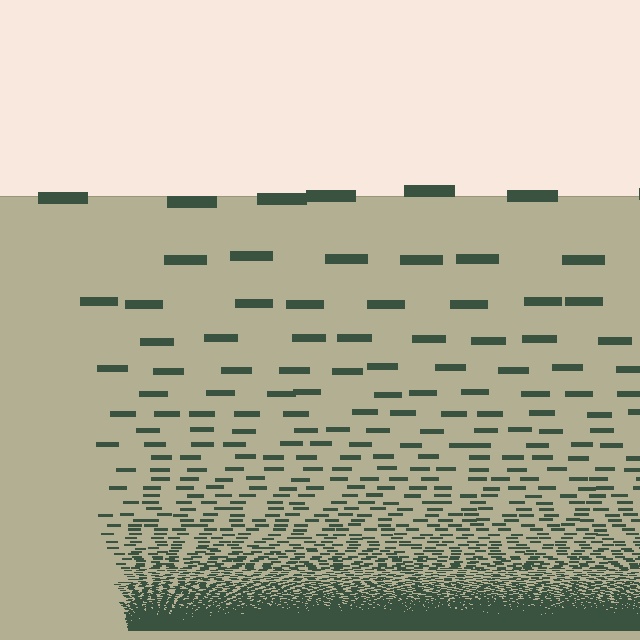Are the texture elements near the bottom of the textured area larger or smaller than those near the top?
Smaller. The gradient is inverted — elements near the bottom are smaller and denser.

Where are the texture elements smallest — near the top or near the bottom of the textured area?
Near the bottom.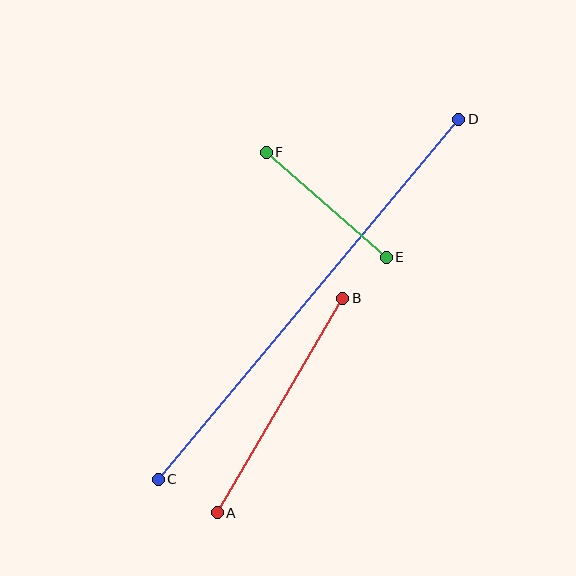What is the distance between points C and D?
The distance is approximately 469 pixels.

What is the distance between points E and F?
The distance is approximately 160 pixels.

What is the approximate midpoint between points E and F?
The midpoint is at approximately (326, 205) pixels.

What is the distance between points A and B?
The distance is approximately 248 pixels.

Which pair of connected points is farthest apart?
Points C and D are farthest apart.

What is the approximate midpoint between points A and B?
The midpoint is at approximately (280, 405) pixels.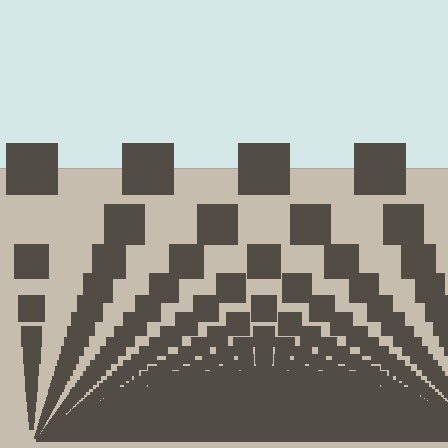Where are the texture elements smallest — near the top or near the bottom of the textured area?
Near the bottom.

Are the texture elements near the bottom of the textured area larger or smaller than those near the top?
Smaller. The gradient is inverted — elements near the bottom are smaller and denser.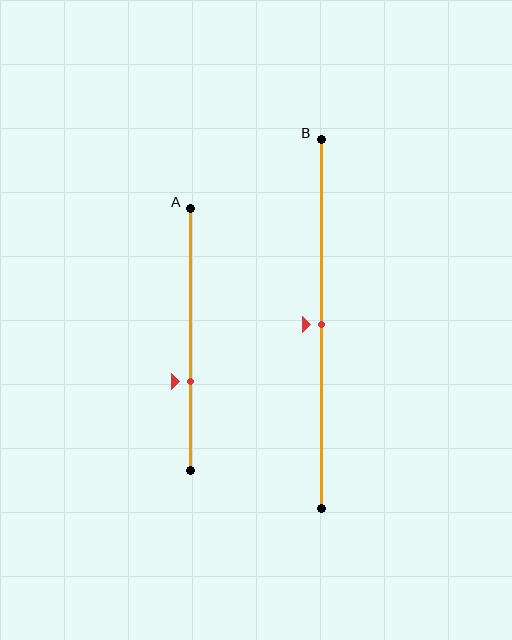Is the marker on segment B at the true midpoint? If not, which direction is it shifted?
Yes, the marker on segment B is at the true midpoint.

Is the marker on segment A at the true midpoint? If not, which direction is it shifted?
No, the marker on segment A is shifted downward by about 16% of the segment length.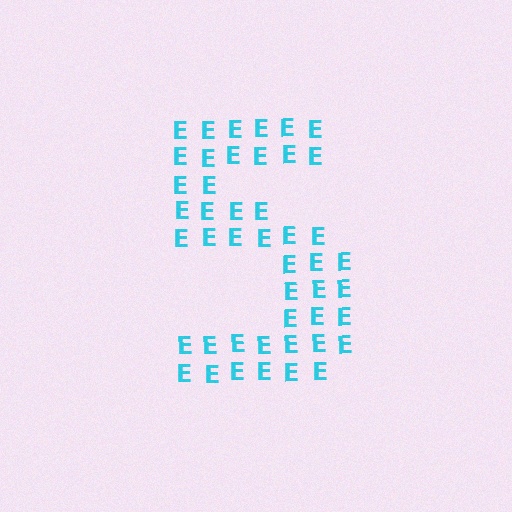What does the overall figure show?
The overall figure shows the digit 5.